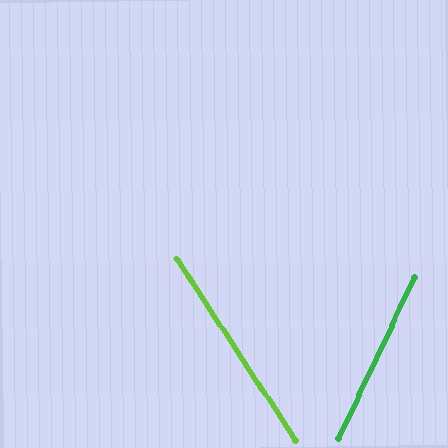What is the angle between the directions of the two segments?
Approximately 59 degrees.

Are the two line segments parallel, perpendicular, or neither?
Neither parallel nor perpendicular — they differ by about 59°.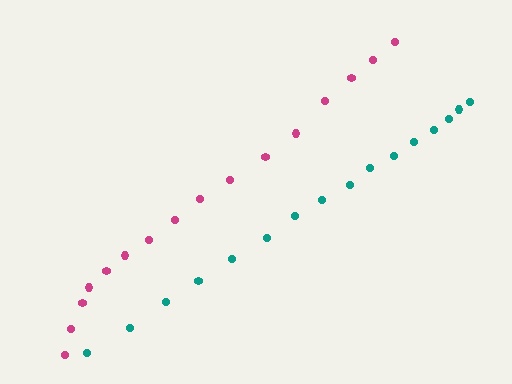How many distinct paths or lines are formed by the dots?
There are 2 distinct paths.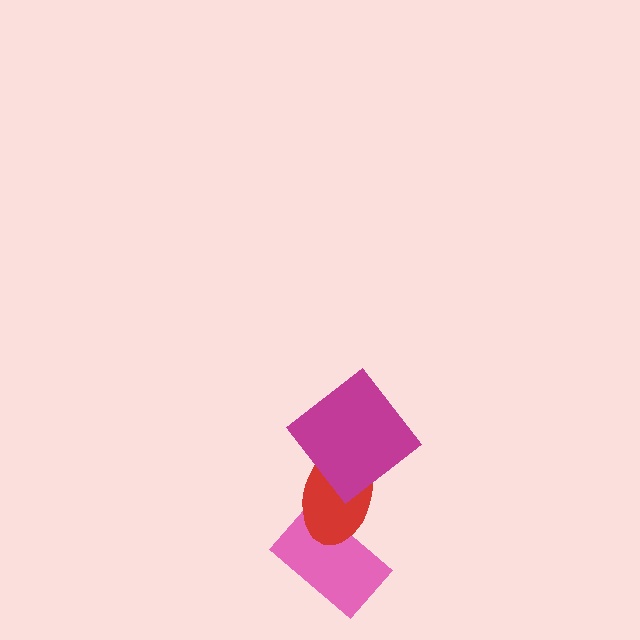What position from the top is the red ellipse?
The red ellipse is 2nd from the top.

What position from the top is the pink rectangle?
The pink rectangle is 3rd from the top.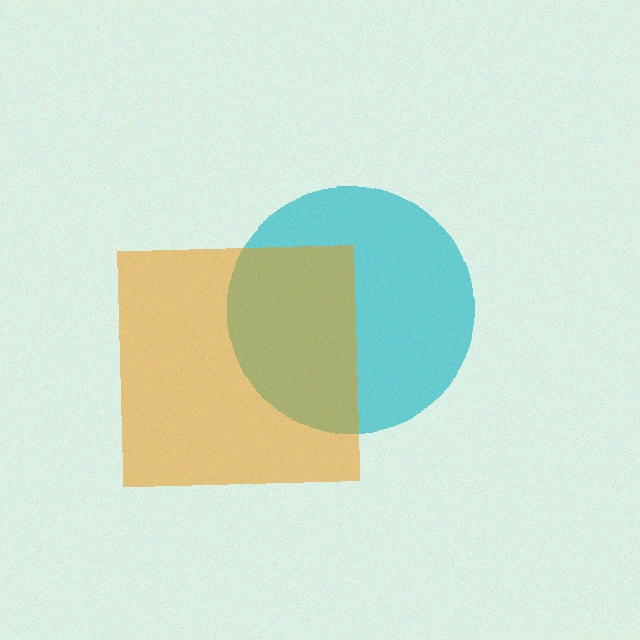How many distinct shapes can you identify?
There are 2 distinct shapes: a cyan circle, an orange square.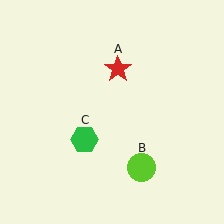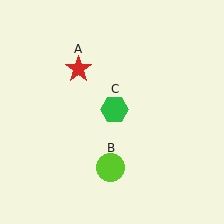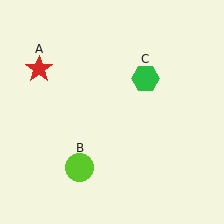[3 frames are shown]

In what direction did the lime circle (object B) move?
The lime circle (object B) moved left.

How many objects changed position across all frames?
3 objects changed position: red star (object A), lime circle (object B), green hexagon (object C).